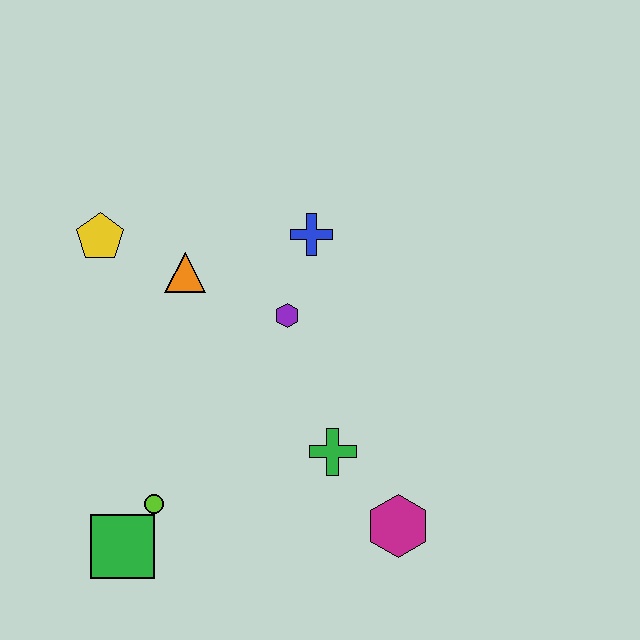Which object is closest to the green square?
The lime circle is closest to the green square.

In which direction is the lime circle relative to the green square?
The lime circle is above the green square.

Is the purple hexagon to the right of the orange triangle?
Yes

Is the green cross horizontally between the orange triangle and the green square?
No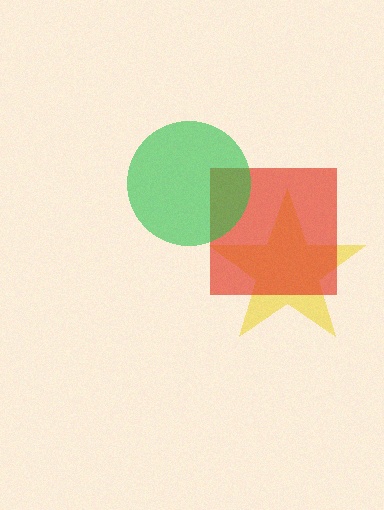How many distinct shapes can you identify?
There are 3 distinct shapes: a yellow star, a red square, a green circle.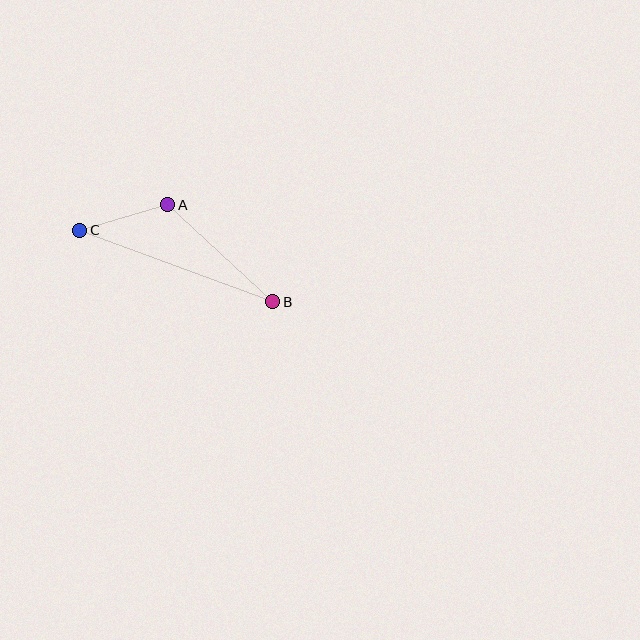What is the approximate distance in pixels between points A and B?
The distance between A and B is approximately 143 pixels.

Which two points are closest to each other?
Points A and C are closest to each other.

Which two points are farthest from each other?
Points B and C are farthest from each other.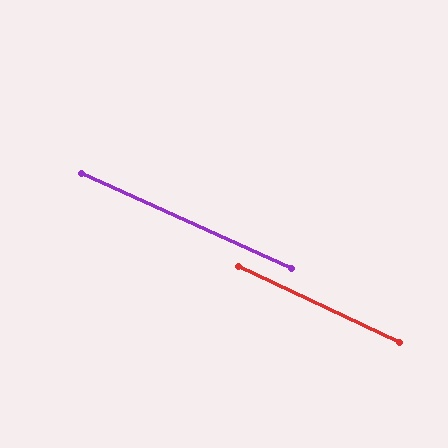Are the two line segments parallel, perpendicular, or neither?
Parallel — their directions differ by only 1.1°.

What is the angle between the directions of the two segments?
Approximately 1 degree.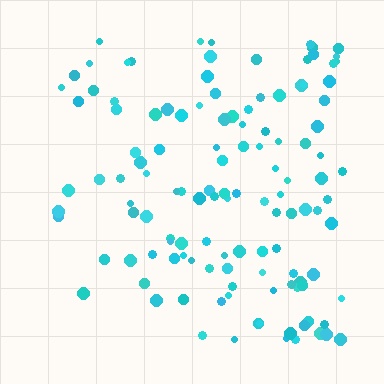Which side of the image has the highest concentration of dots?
The right.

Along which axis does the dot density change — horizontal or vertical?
Horizontal.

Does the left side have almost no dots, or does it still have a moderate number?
Still a moderate number, just noticeably fewer than the right.